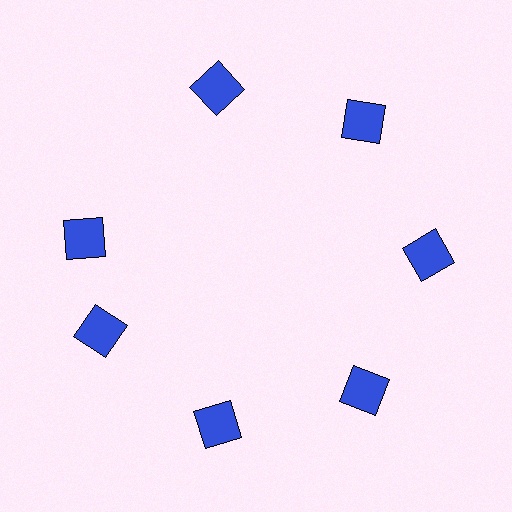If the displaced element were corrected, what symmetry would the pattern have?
It would have 7-fold rotational symmetry — the pattern would map onto itself every 51 degrees.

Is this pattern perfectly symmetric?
No. The 7 blue squares are arranged in a ring, but one element near the 10 o'clock position is rotated out of alignment along the ring, breaking the 7-fold rotational symmetry.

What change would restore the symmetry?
The symmetry would be restored by rotating it back into even spacing with its neighbors so that all 7 squares sit at equal angles and equal distance from the center.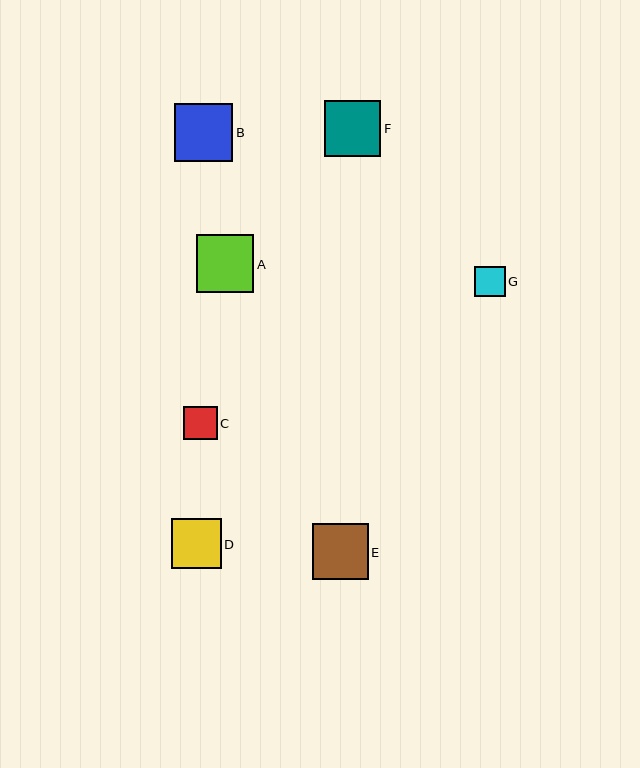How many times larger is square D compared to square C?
Square D is approximately 1.5 times the size of square C.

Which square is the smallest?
Square G is the smallest with a size of approximately 31 pixels.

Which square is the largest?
Square B is the largest with a size of approximately 58 pixels.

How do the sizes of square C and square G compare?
Square C and square G are approximately the same size.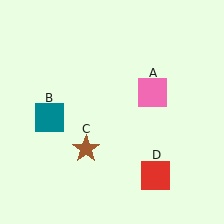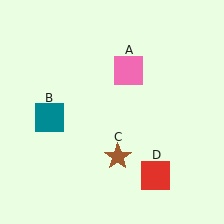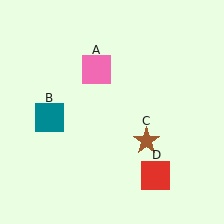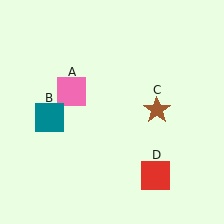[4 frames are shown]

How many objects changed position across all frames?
2 objects changed position: pink square (object A), brown star (object C).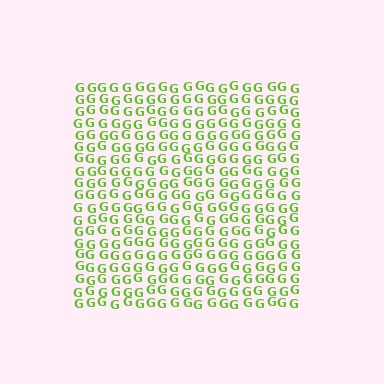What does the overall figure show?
The overall figure shows a square.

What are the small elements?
The small elements are letter G's.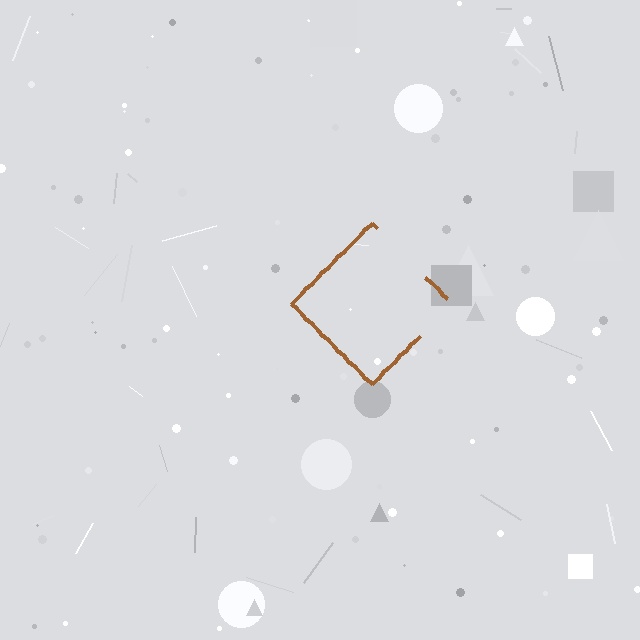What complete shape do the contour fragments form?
The contour fragments form a diamond.